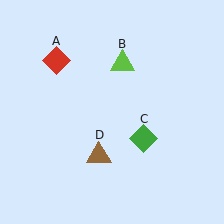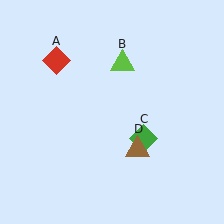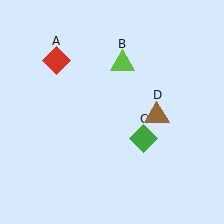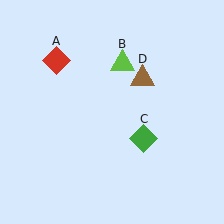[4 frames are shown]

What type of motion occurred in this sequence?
The brown triangle (object D) rotated counterclockwise around the center of the scene.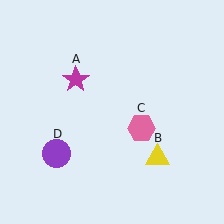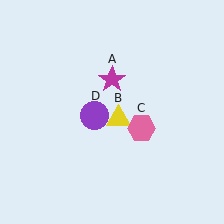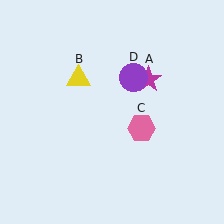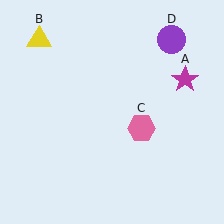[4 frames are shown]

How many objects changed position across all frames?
3 objects changed position: magenta star (object A), yellow triangle (object B), purple circle (object D).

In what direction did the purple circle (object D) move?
The purple circle (object D) moved up and to the right.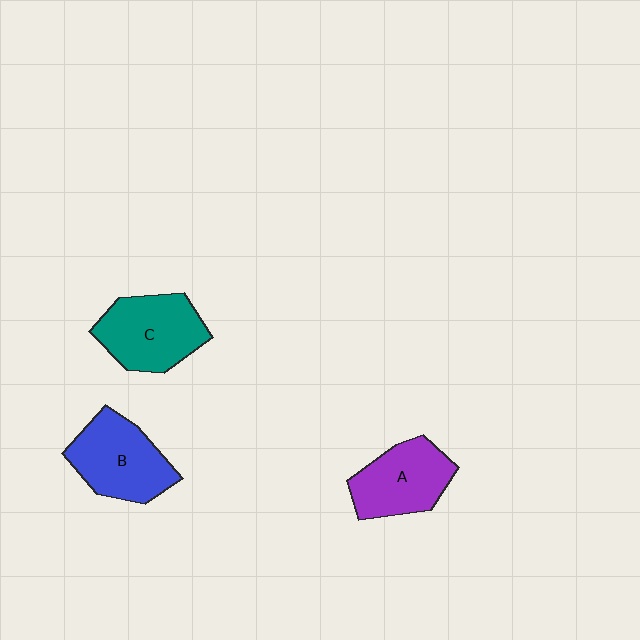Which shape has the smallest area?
Shape A (purple).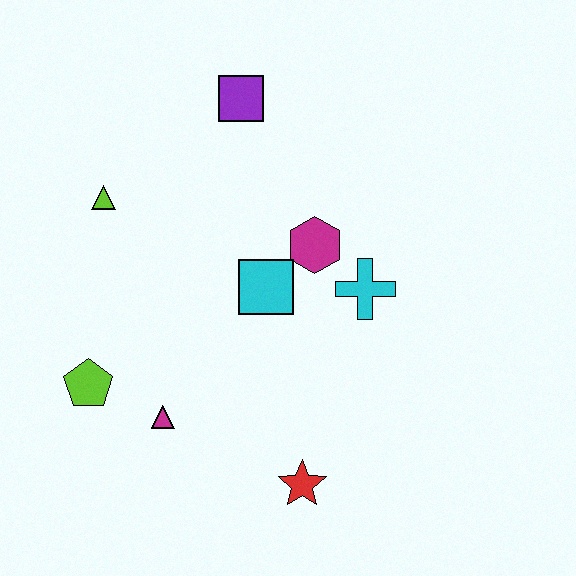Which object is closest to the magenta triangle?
The lime pentagon is closest to the magenta triangle.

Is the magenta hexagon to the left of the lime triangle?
No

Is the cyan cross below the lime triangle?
Yes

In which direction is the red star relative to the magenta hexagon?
The red star is below the magenta hexagon.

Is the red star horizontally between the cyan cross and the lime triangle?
Yes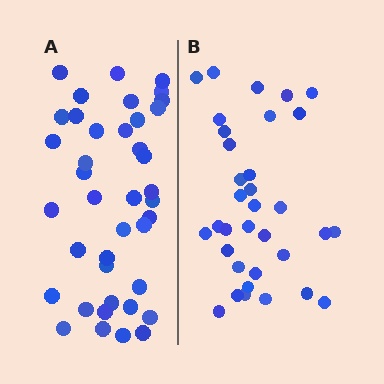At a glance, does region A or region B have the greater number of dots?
Region A (the left region) has more dots.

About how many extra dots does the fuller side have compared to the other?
Region A has about 6 more dots than region B.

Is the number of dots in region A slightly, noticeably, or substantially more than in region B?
Region A has only slightly more — the two regions are fairly close. The ratio is roughly 1.2 to 1.